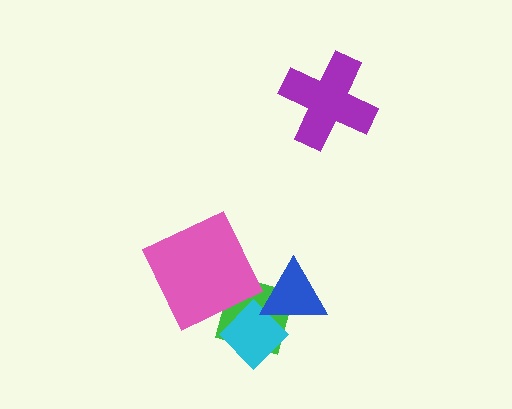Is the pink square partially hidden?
No, no other shape covers it.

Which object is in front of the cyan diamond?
The blue triangle is in front of the cyan diamond.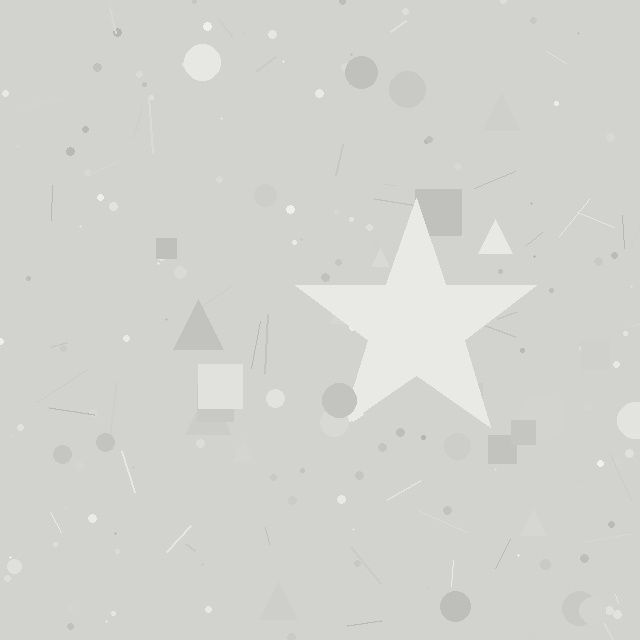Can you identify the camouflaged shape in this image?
The camouflaged shape is a star.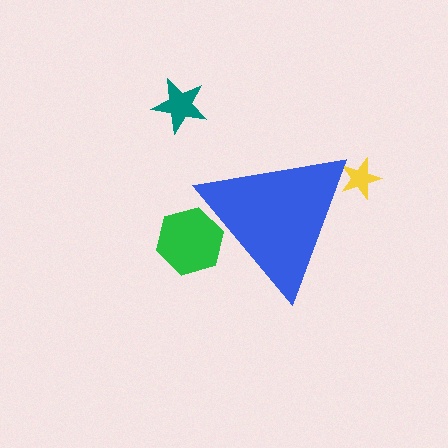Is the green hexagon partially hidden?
Yes, the green hexagon is partially hidden behind the blue triangle.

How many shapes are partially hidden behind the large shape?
2 shapes are partially hidden.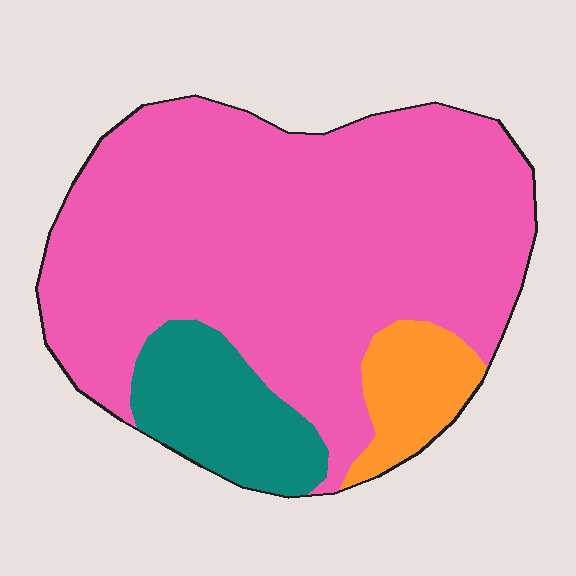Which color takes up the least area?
Orange, at roughly 10%.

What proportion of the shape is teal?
Teal covers roughly 15% of the shape.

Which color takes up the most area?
Pink, at roughly 75%.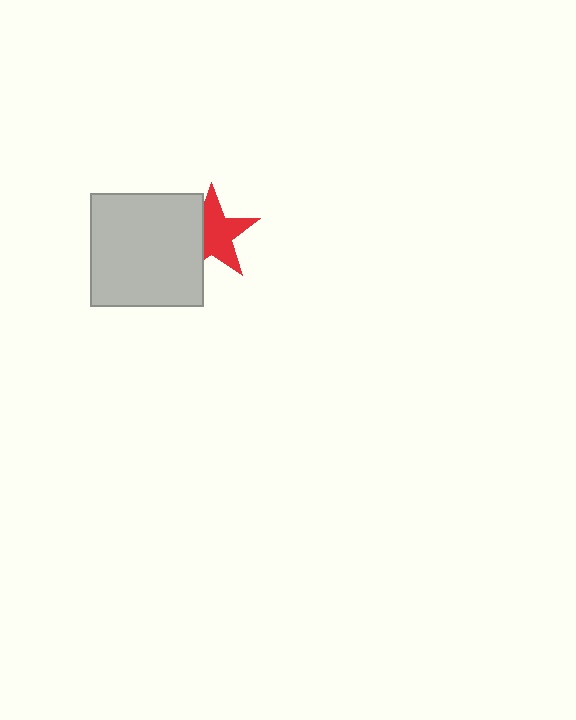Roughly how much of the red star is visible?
Most of it is visible (roughly 67%).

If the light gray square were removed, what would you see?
You would see the complete red star.